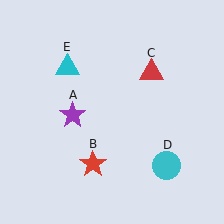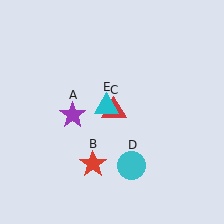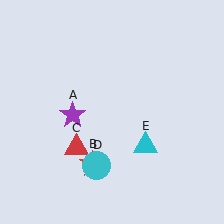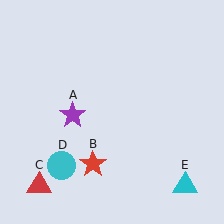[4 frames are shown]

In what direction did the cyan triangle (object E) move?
The cyan triangle (object E) moved down and to the right.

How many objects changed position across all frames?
3 objects changed position: red triangle (object C), cyan circle (object D), cyan triangle (object E).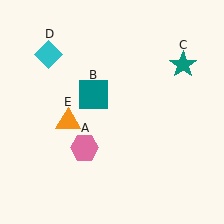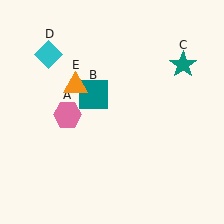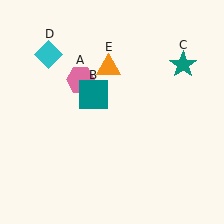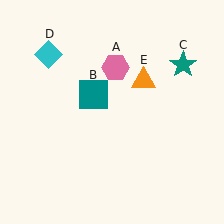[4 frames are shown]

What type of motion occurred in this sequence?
The pink hexagon (object A), orange triangle (object E) rotated clockwise around the center of the scene.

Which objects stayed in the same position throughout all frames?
Teal square (object B) and teal star (object C) and cyan diamond (object D) remained stationary.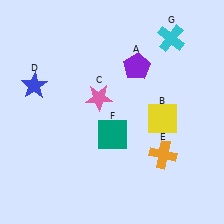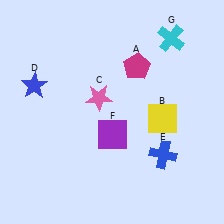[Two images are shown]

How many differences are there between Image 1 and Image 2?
There are 3 differences between the two images.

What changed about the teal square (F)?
In Image 1, F is teal. In Image 2, it changed to purple.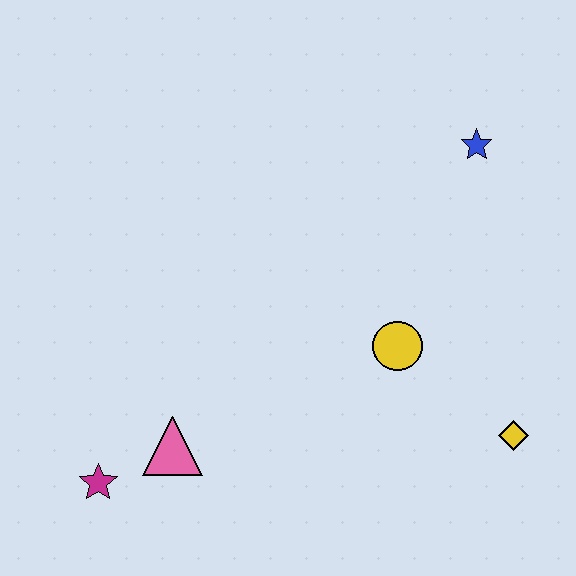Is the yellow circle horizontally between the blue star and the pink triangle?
Yes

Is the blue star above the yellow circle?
Yes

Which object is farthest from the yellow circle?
The magenta star is farthest from the yellow circle.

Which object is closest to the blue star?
The yellow circle is closest to the blue star.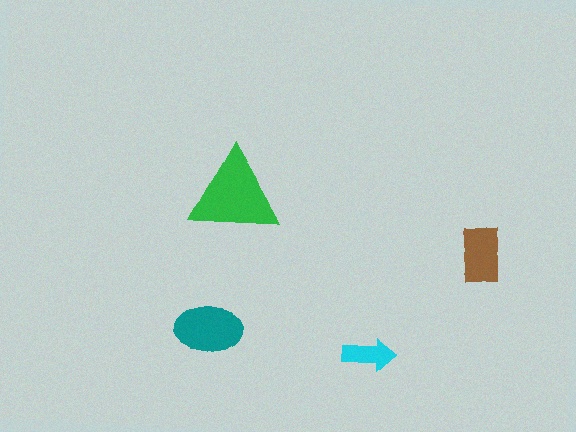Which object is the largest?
The green triangle.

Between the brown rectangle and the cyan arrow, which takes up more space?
The brown rectangle.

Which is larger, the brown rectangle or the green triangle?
The green triangle.